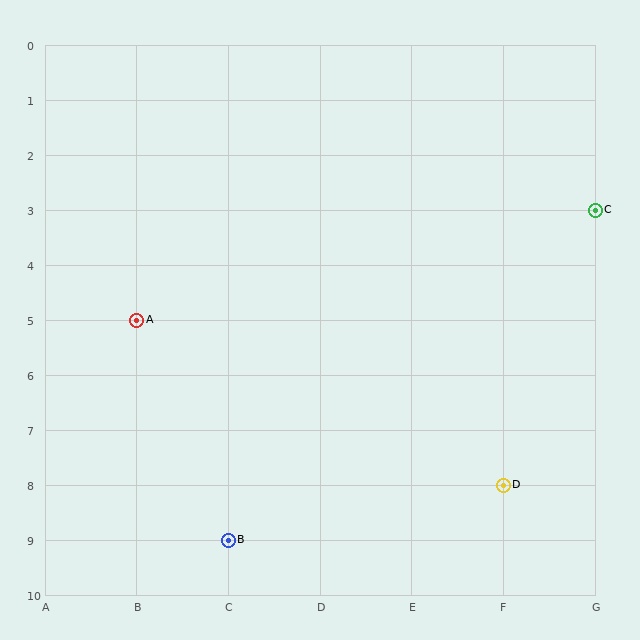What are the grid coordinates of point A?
Point A is at grid coordinates (B, 5).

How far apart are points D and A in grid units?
Points D and A are 4 columns and 3 rows apart (about 5.0 grid units diagonally).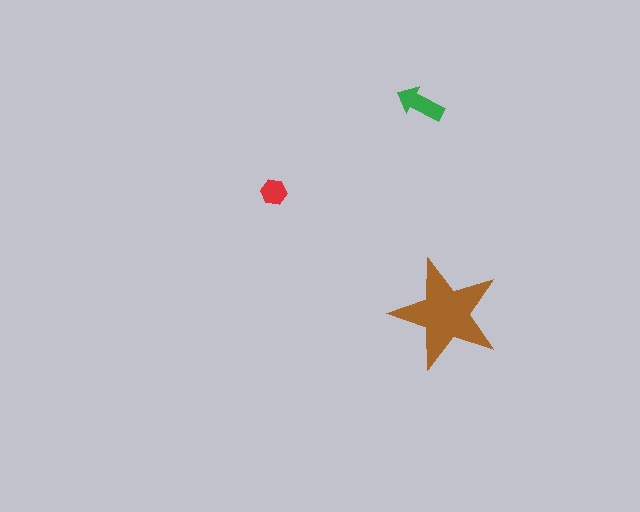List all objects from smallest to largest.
The red hexagon, the green arrow, the brown star.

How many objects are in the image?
There are 3 objects in the image.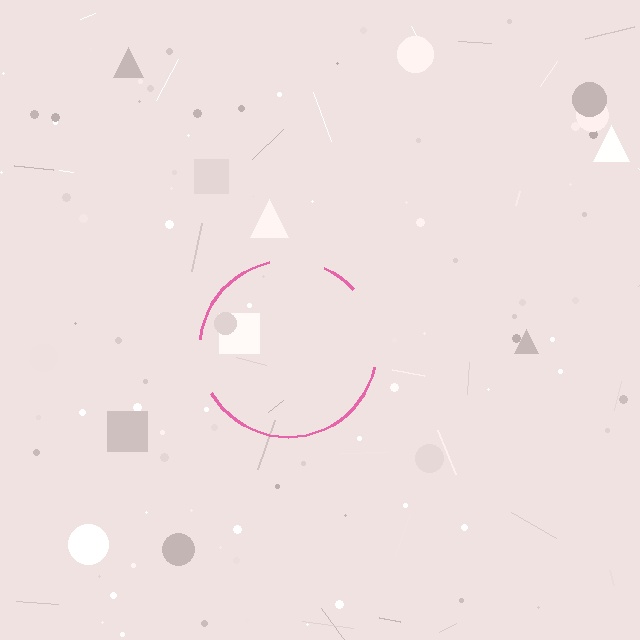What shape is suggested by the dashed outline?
The dashed outline suggests a circle.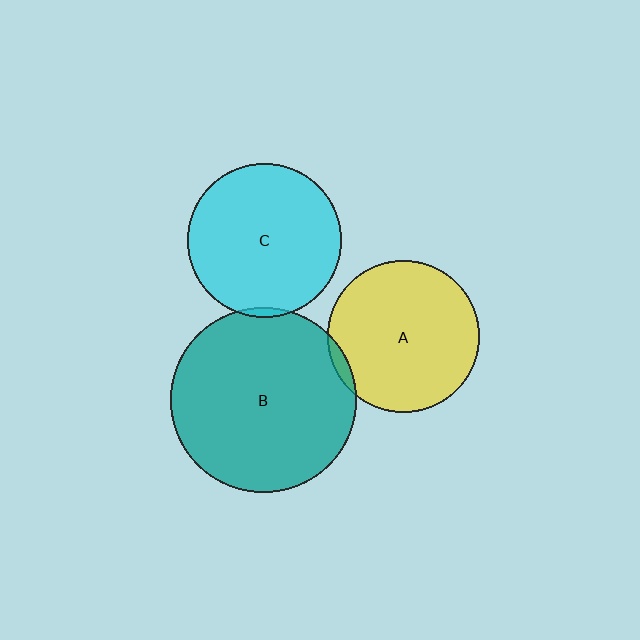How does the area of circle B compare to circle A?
Approximately 1.5 times.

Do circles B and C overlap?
Yes.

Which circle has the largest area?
Circle B (teal).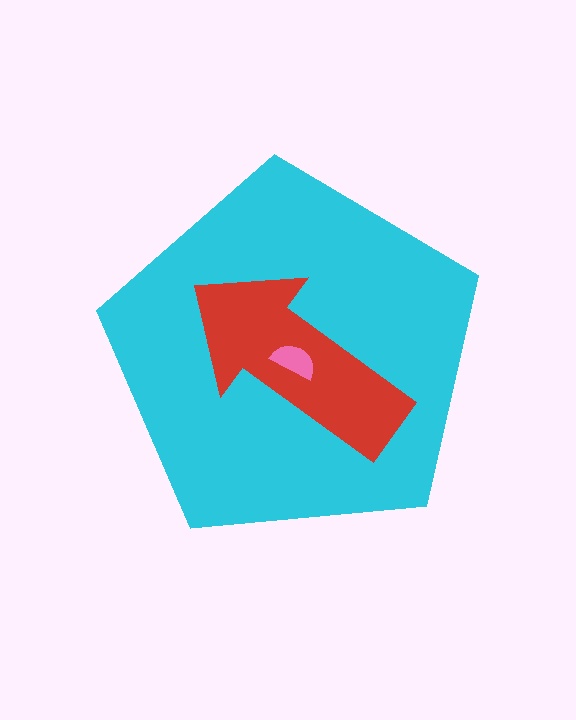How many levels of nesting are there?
3.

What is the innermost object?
The pink semicircle.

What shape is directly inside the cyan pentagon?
The red arrow.